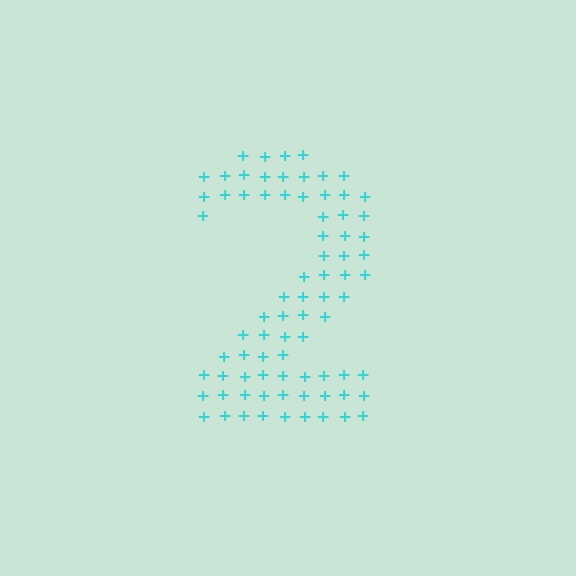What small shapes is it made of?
It is made of small plus signs.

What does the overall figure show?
The overall figure shows the digit 2.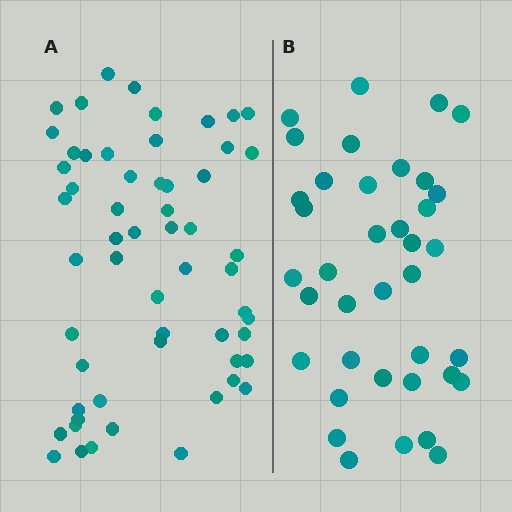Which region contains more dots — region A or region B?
Region A (the left region) has more dots.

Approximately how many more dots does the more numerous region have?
Region A has approximately 20 more dots than region B.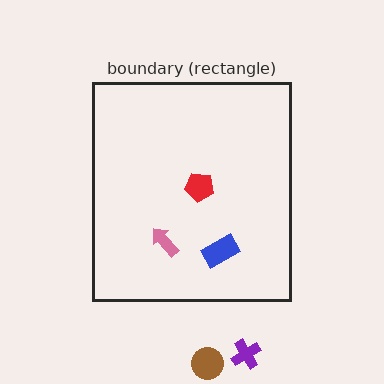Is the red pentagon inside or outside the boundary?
Inside.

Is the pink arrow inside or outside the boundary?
Inside.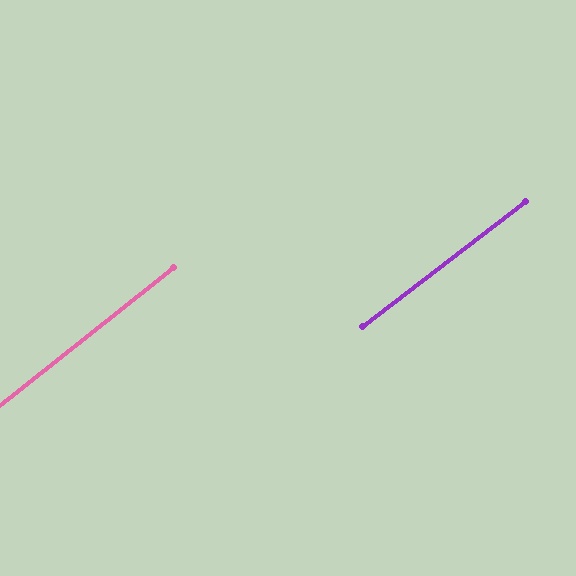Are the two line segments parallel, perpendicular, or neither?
Parallel — their directions differ by only 0.8°.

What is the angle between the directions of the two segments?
Approximately 1 degree.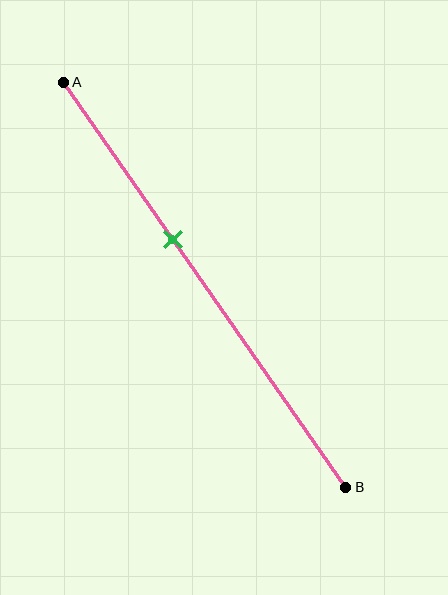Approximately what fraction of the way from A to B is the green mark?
The green mark is approximately 40% of the way from A to B.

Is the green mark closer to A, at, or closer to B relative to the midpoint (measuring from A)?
The green mark is closer to point A than the midpoint of segment AB.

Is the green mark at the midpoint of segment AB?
No, the mark is at about 40% from A, not at the 50% midpoint.